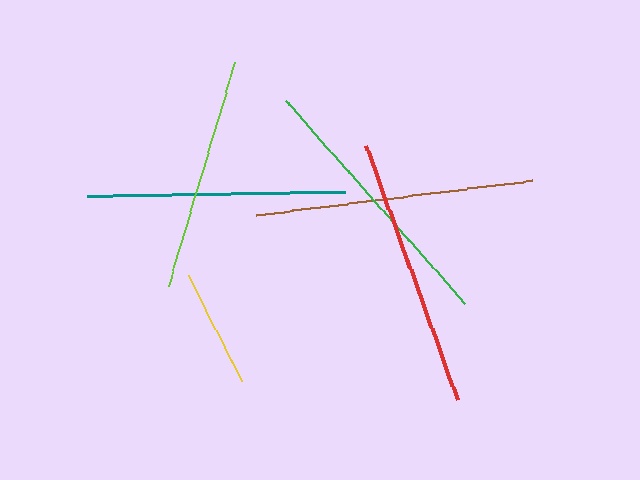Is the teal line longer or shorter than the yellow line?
The teal line is longer than the yellow line.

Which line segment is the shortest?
The yellow line is the shortest at approximately 119 pixels.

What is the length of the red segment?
The red segment is approximately 270 pixels long.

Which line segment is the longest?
The brown line is the longest at approximately 279 pixels.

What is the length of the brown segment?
The brown segment is approximately 279 pixels long.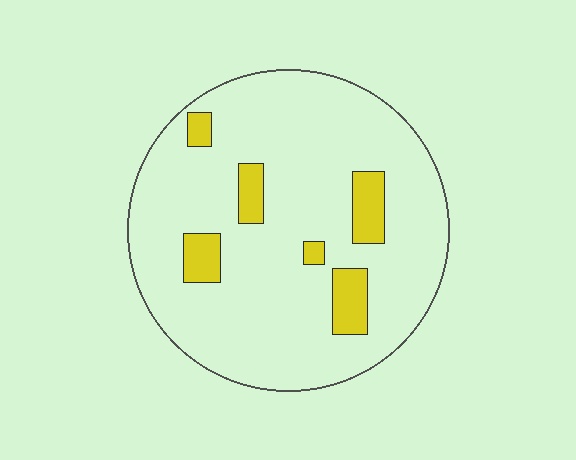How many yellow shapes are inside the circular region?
6.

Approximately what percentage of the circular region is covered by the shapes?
Approximately 10%.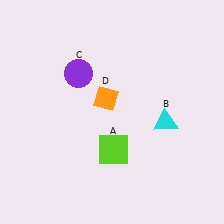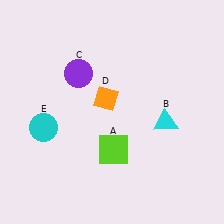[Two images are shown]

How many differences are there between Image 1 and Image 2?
There is 1 difference between the two images.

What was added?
A cyan circle (E) was added in Image 2.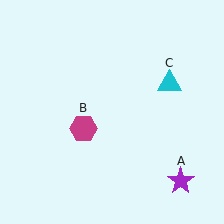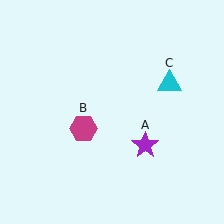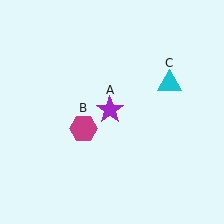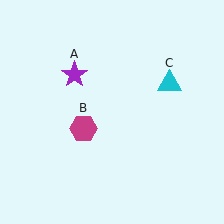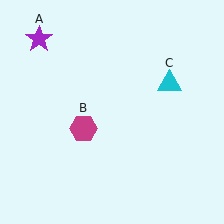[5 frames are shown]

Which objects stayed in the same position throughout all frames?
Magenta hexagon (object B) and cyan triangle (object C) remained stationary.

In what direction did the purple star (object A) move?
The purple star (object A) moved up and to the left.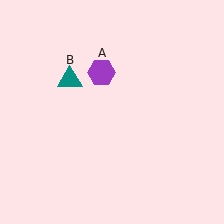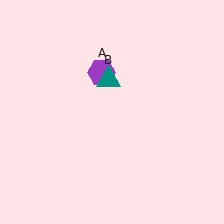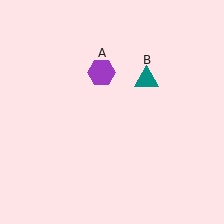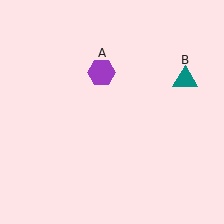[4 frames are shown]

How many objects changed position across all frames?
1 object changed position: teal triangle (object B).